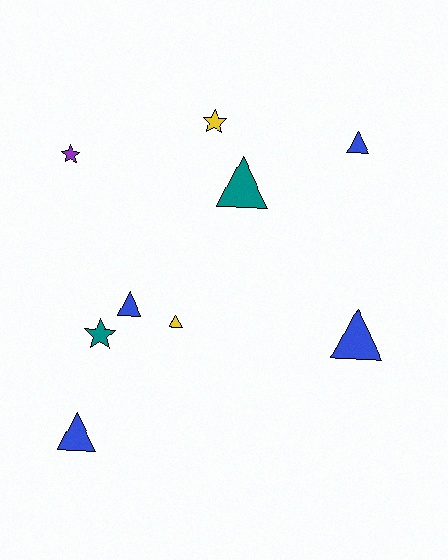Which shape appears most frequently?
Triangle, with 6 objects.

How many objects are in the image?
There are 9 objects.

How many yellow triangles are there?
There is 1 yellow triangle.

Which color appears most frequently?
Blue, with 4 objects.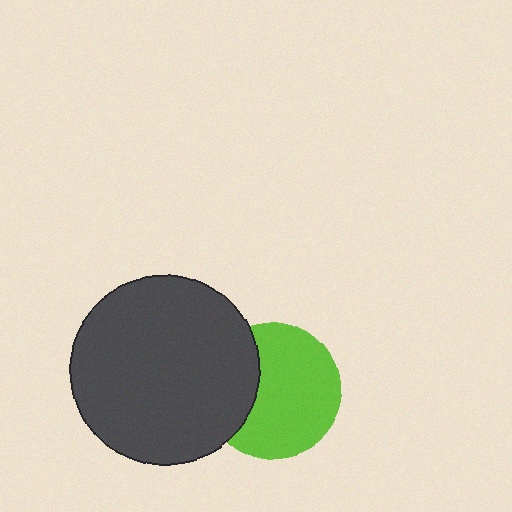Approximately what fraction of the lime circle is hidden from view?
Roughly 31% of the lime circle is hidden behind the dark gray circle.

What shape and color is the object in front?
The object in front is a dark gray circle.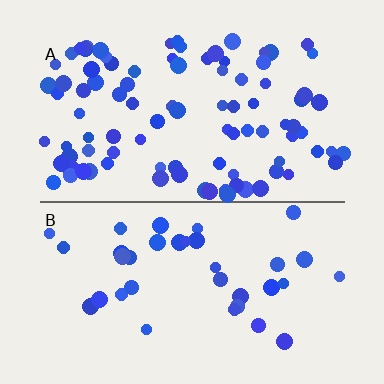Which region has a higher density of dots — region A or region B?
A (the top).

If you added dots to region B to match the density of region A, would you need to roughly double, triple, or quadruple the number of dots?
Approximately triple.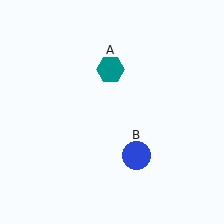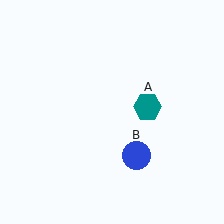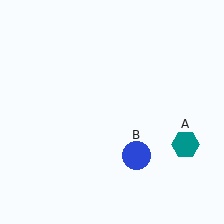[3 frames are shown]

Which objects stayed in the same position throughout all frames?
Blue circle (object B) remained stationary.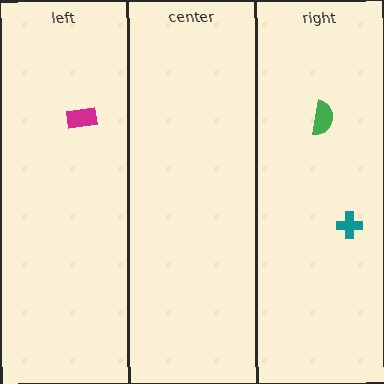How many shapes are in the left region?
1.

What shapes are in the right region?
The green semicircle, the teal cross.